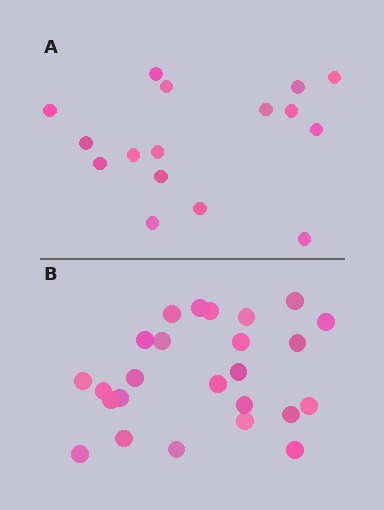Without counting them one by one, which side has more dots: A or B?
Region B (the bottom region) has more dots.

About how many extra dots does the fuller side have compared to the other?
Region B has roughly 8 or so more dots than region A.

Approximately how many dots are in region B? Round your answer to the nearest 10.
About 20 dots. (The exact count is 25, which rounds to 20.)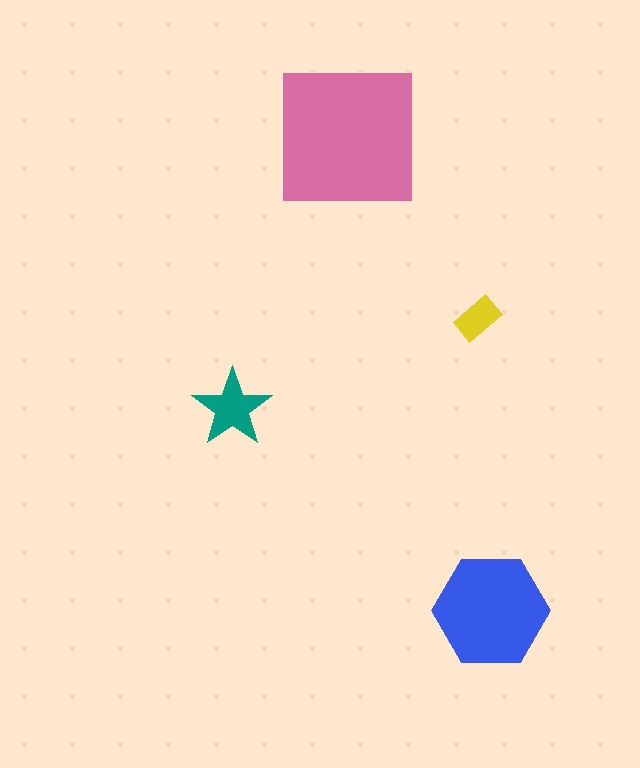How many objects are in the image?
There are 4 objects in the image.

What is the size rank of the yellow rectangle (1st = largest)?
4th.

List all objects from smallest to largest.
The yellow rectangle, the teal star, the blue hexagon, the pink square.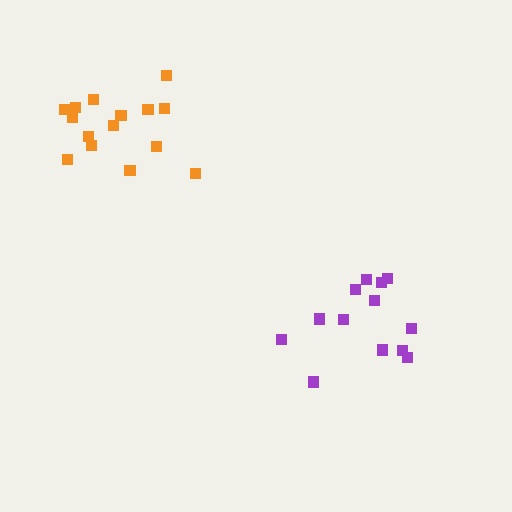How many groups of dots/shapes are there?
There are 2 groups.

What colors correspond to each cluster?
The clusters are colored: orange, purple.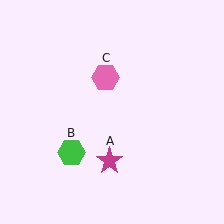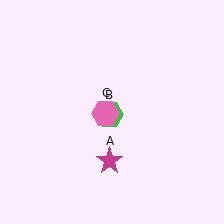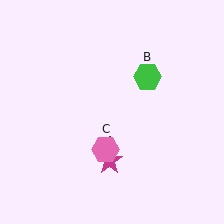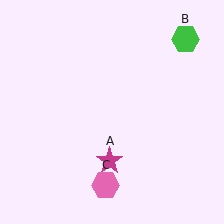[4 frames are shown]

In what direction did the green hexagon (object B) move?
The green hexagon (object B) moved up and to the right.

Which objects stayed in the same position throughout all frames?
Magenta star (object A) remained stationary.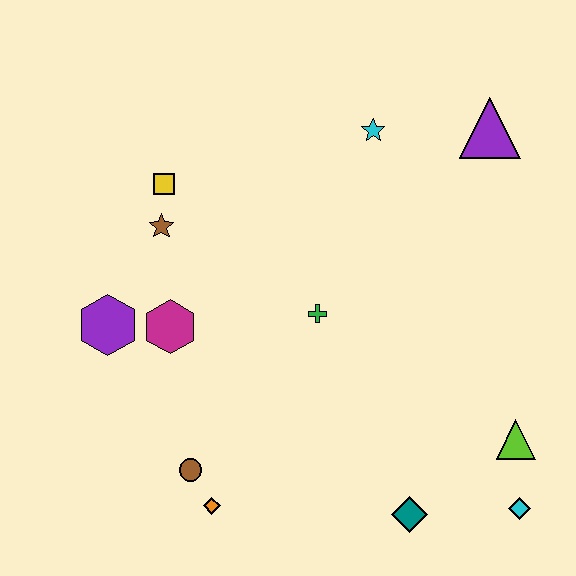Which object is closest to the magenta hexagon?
The purple hexagon is closest to the magenta hexagon.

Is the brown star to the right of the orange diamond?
No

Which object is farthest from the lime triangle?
The yellow square is farthest from the lime triangle.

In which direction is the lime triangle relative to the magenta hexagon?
The lime triangle is to the right of the magenta hexagon.